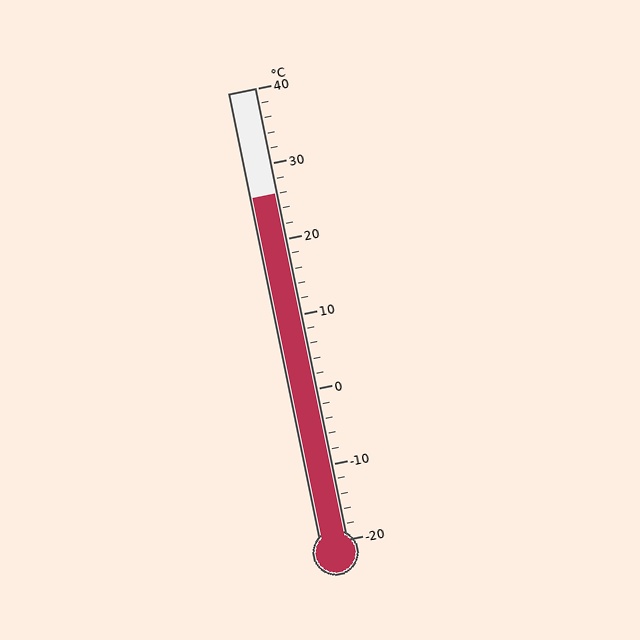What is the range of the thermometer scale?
The thermometer scale ranges from -20°C to 40°C.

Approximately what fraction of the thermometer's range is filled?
The thermometer is filled to approximately 75% of its range.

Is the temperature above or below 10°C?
The temperature is above 10°C.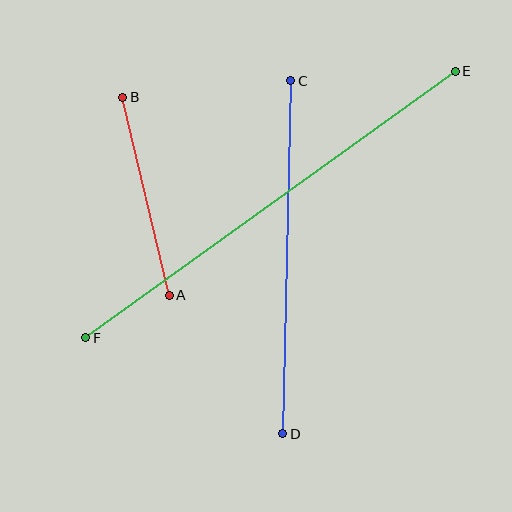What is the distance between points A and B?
The distance is approximately 203 pixels.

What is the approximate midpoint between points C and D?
The midpoint is at approximately (287, 257) pixels.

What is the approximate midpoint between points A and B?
The midpoint is at approximately (146, 196) pixels.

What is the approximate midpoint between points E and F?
The midpoint is at approximately (271, 205) pixels.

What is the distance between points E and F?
The distance is approximately 456 pixels.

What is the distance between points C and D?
The distance is approximately 353 pixels.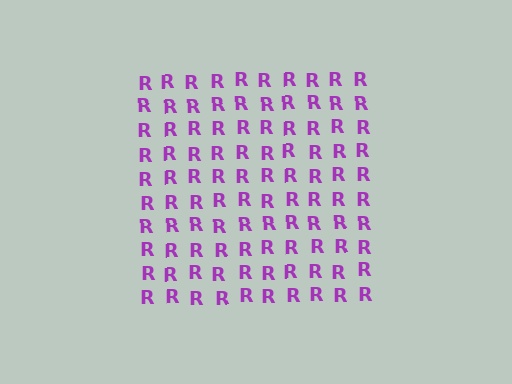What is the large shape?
The large shape is a square.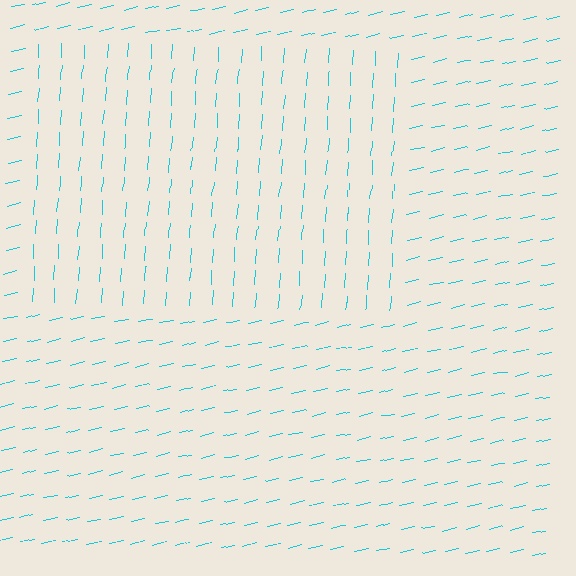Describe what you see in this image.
The image is filled with small cyan line segments. A rectangle region in the image has lines oriented differently from the surrounding lines, creating a visible texture boundary.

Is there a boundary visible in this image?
Yes, there is a texture boundary formed by a change in line orientation.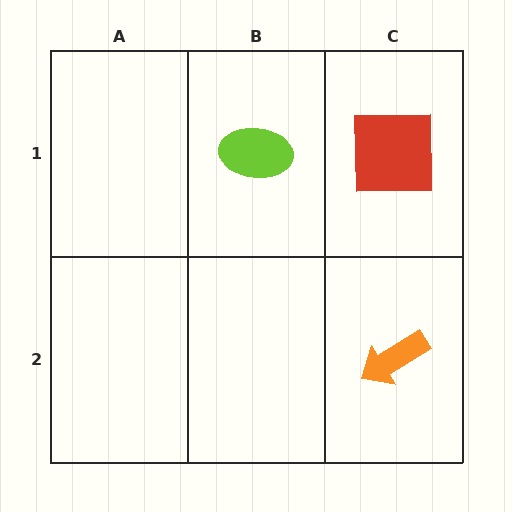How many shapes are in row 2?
1 shape.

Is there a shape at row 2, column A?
No, that cell is empty.